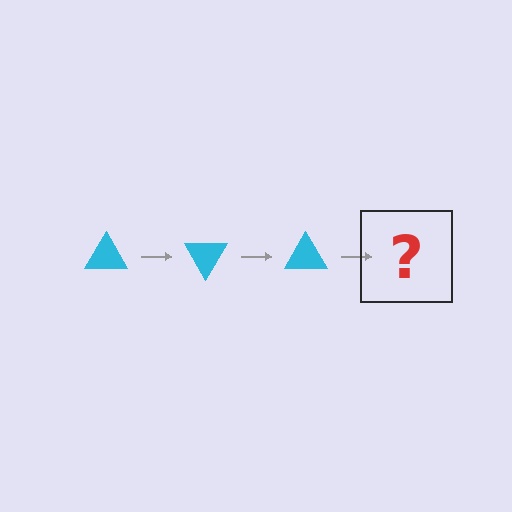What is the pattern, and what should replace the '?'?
The pattern is that the triangle rotates 60 degrees each step. The '?' should be a cyan triangle rotated 180 degrees.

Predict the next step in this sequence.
The next step is a cyan triangle rotated 180 degrees.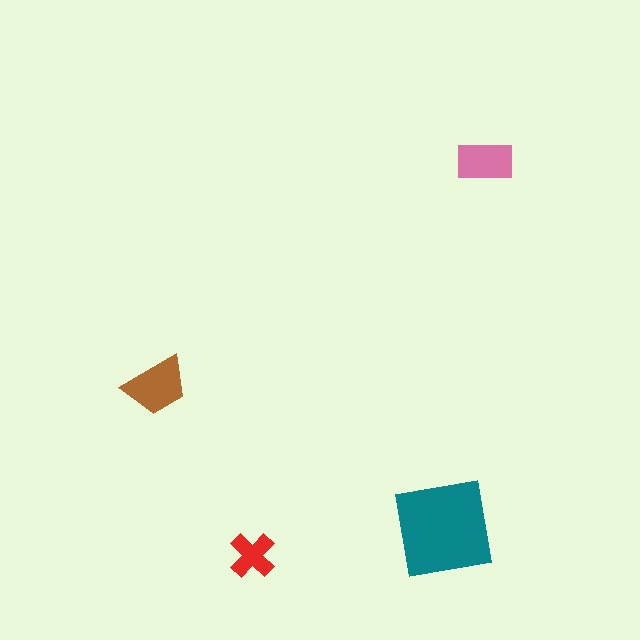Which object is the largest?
The teal square.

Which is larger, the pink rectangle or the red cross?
The pink rectangle.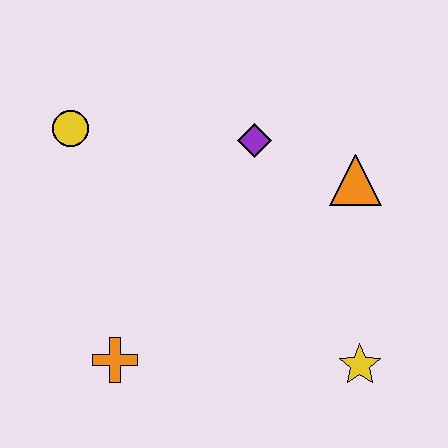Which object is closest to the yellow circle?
The purple diamond is closest to the yellow circle.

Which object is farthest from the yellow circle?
The yellow star is farthest from the yellow circle.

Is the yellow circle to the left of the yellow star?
Yes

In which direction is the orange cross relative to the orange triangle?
The orange cross is to the left of the orange triangle.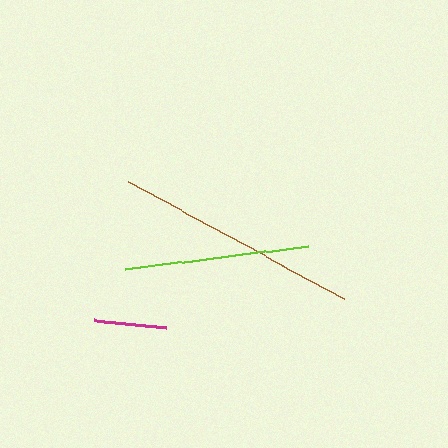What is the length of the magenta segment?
The magenta segment is approximately 73 pixels long.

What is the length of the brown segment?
The brown segment is approximately 246 pixels long.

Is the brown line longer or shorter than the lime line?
The brown line is longer than the lime line.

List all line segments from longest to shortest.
From longest to shortest: brown, lime, magenta.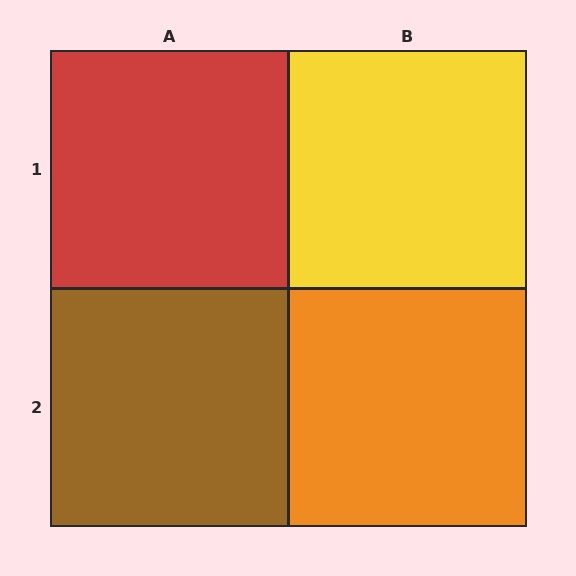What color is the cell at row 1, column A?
Red.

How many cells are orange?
1 cell is orange.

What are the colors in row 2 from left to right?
Brown, orange.